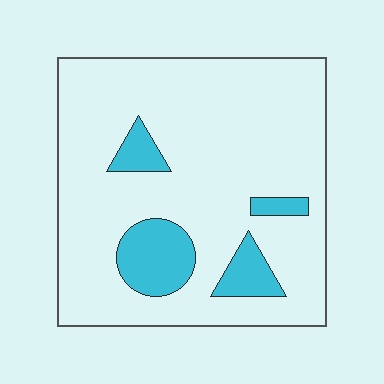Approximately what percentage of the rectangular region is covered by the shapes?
Approximately 15%.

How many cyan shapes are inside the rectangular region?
4.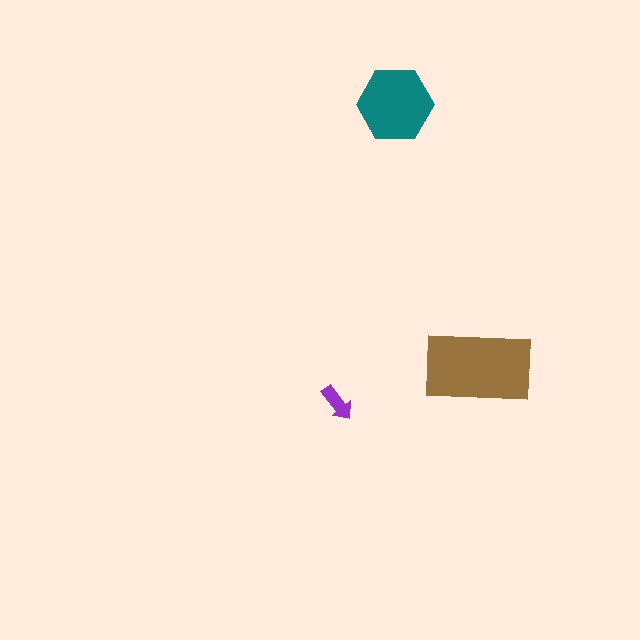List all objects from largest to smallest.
The brown rectangle, the teal hexagon, the purple arrow.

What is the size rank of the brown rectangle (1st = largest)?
1st.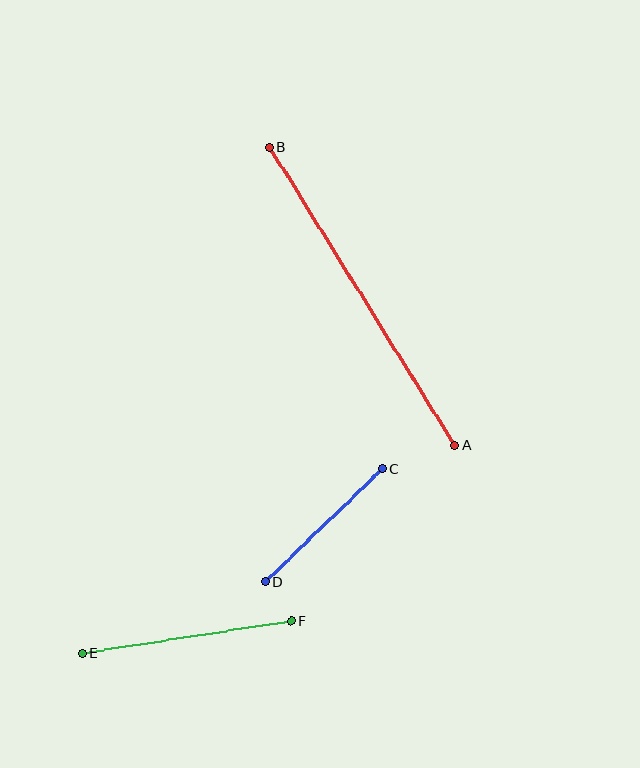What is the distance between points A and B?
The distance is approximately 351 pixels.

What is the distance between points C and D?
The distance is approximately 163 pixels.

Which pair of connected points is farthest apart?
Points A and B are farthest apart.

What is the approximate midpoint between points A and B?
The midpoint is at approximately (362, 296) pixels.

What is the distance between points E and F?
The distance is approximately 211 pixels.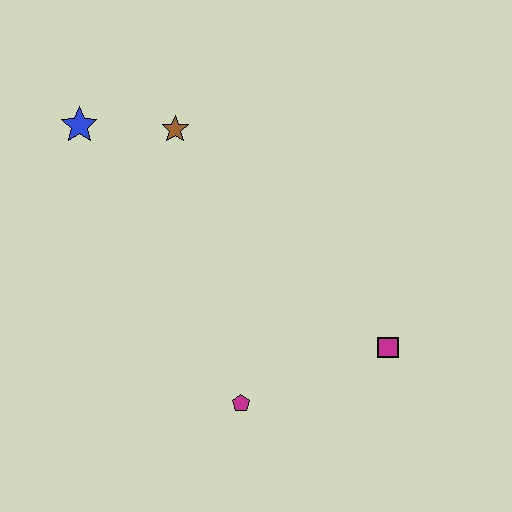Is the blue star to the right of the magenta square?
No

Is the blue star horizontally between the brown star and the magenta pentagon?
No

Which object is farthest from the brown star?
The magenta square is farthest from the brown star.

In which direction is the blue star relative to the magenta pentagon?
The blue star is above the magenta pentagon.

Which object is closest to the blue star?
The brown star is closest to the blue star.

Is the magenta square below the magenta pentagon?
No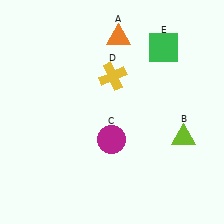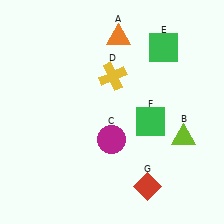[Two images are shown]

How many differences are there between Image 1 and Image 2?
There are 2 differences between the two images.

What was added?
A green square (F), a red diamond (G) were added in Image 2.